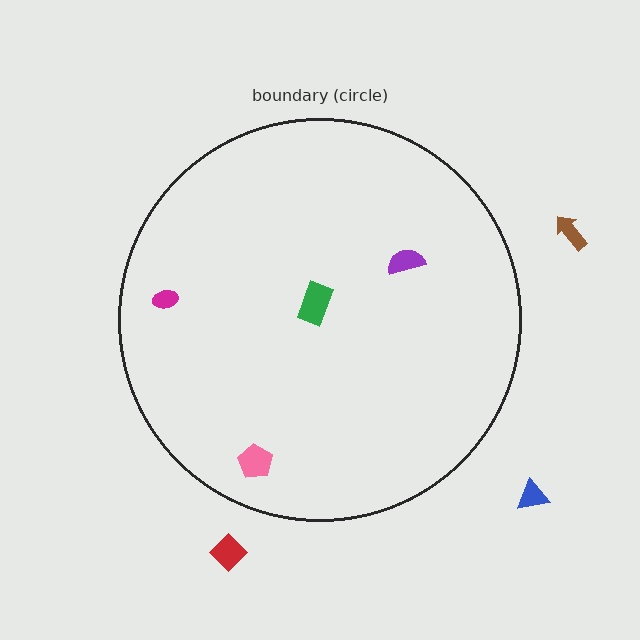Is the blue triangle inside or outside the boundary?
Outside.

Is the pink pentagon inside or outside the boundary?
Inside.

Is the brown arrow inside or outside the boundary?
Outside.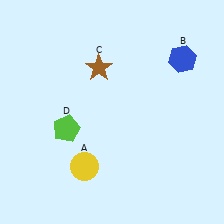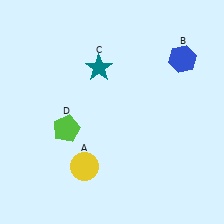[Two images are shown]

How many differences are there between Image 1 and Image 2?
There is 1 difference between the two images.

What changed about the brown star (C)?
In Image 1, C is brown. In Image 2, it changed to teal.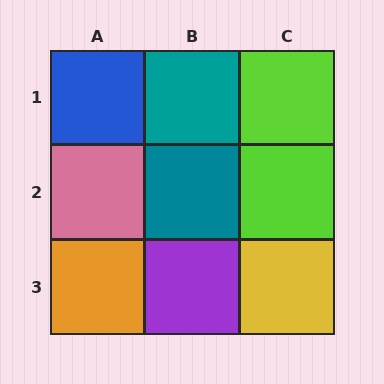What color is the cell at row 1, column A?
Blue.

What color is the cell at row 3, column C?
Yellow.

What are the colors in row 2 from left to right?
Pink, teal, lime.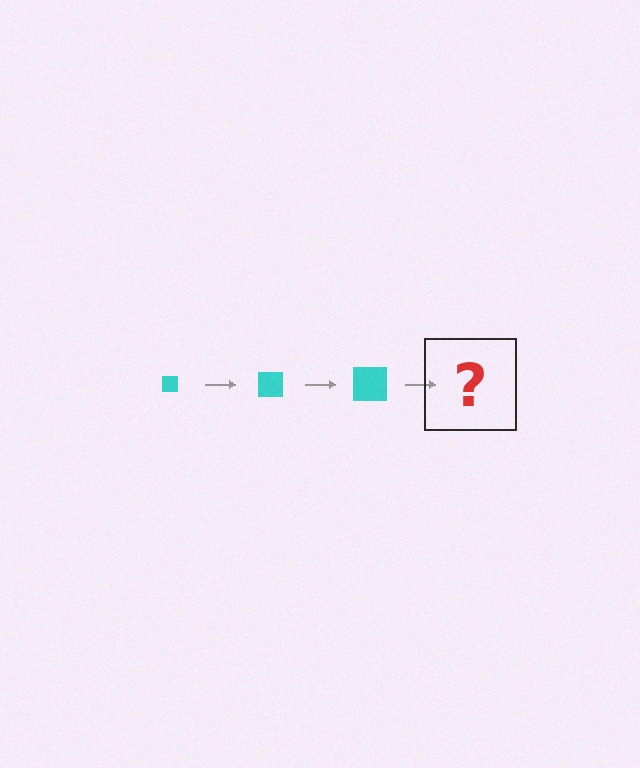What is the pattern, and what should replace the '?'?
The pattern is that the square gets progressively larger each step. The '?' should be a cyan square, larger than the previous one.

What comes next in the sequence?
The next element should be a cyan square, larger than the previous one.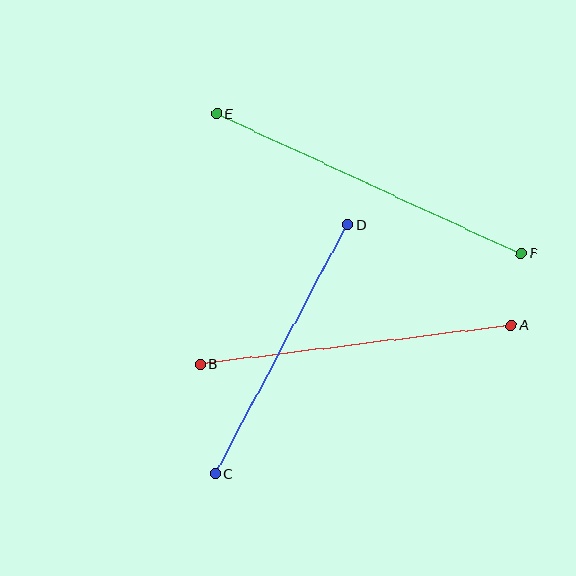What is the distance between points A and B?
The distance is approximately 313 pixels.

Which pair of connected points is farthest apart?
Points E and F are farthest apart.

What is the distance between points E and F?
The distance is approximately 335 pixels.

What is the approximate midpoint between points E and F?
The midpoint is at approximately (369, 184) pixels.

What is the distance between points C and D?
The distance is approximately 282 pixels.